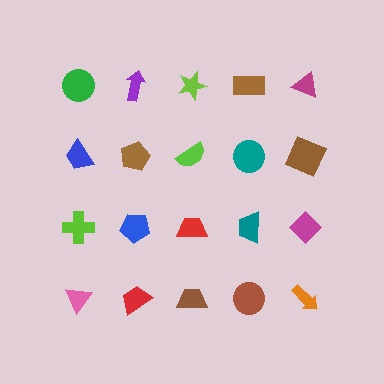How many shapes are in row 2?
5 shapes.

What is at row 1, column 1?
A green circle.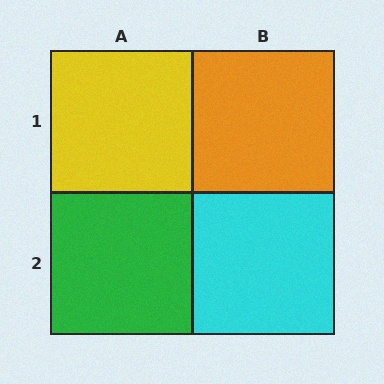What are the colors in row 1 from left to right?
Yellow, orange.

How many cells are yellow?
1 cell is yellow.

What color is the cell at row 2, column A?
Green.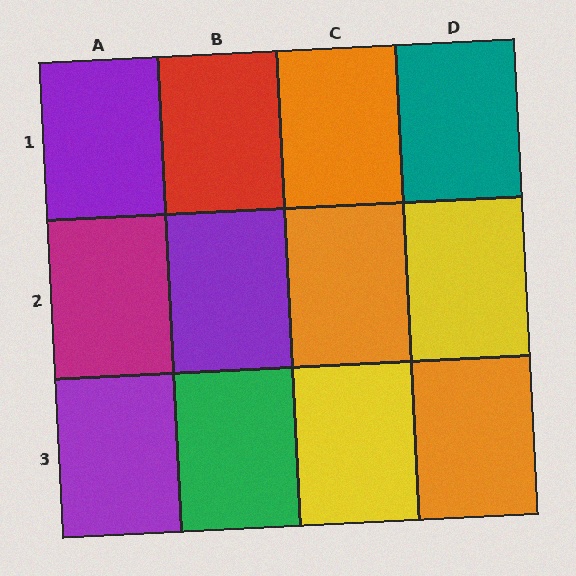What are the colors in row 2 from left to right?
Magenta, purple, orange, yellow.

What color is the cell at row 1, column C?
Orange.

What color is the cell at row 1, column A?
Purple.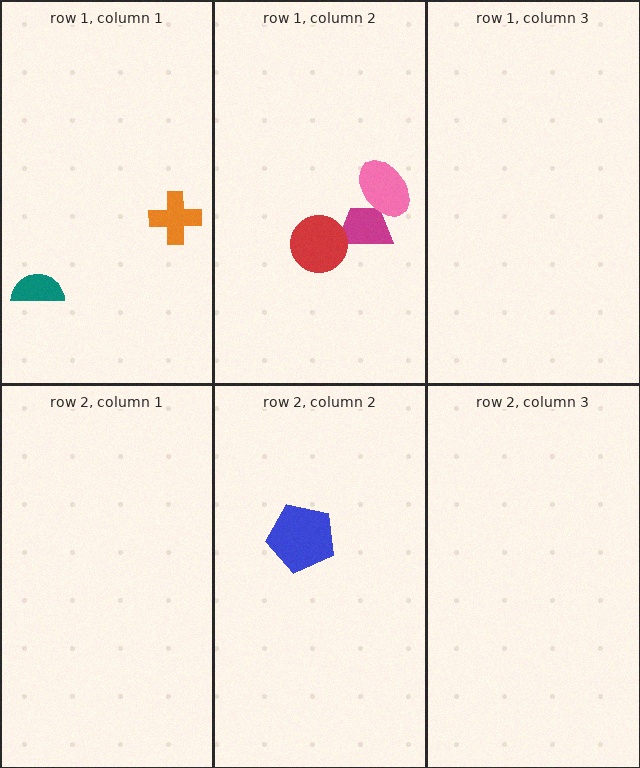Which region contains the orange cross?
The row 1, column 1 region.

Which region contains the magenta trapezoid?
The row 1, column 2 region.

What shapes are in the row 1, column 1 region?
The teal semicircle, the orange cross.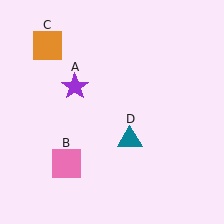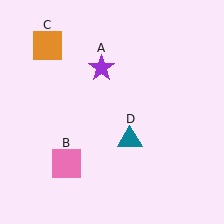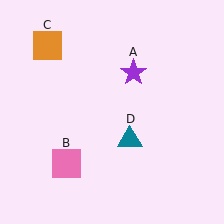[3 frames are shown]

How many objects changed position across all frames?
1 object changed position: purple star (object A).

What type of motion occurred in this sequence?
The purple star (object A) rotated clockwise around the center of the scene.